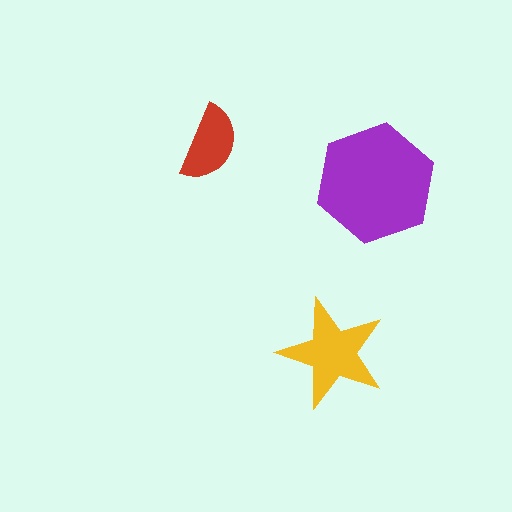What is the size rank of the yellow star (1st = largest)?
2nd.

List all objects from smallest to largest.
The red semicircle, the yellow star, the purple hexagon.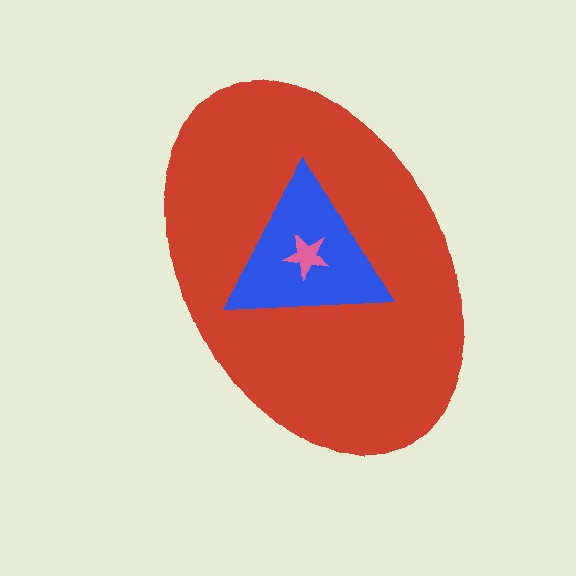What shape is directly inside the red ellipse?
The blue triangle.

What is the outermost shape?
The red ellipse.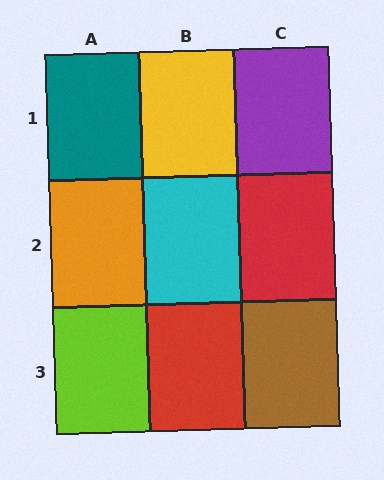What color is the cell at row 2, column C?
Red.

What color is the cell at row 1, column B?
Yellow.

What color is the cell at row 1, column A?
Teal.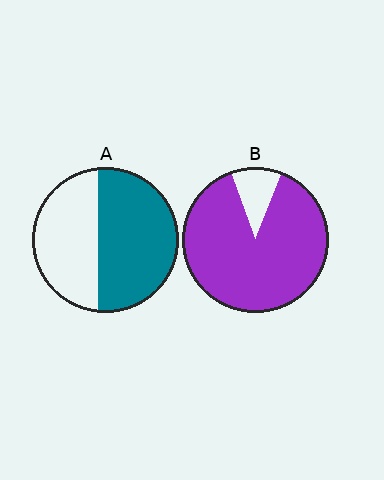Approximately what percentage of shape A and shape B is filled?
A is approximately 55% and B is approximately 90%.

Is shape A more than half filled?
Yes.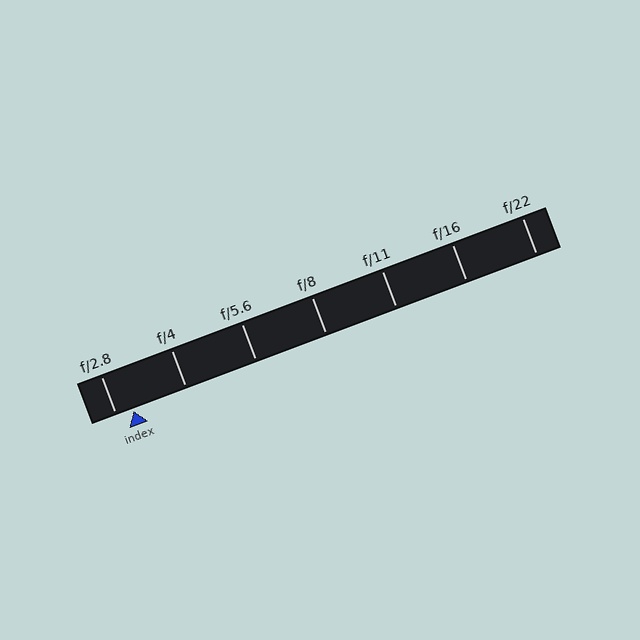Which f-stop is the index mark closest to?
The index mark is closest to f/2.8.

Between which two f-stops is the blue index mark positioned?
The index mark is between f/2.8 and f/4.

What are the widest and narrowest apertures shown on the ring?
The widest aperture shown is f/2.8 and the narrowest is f/22.